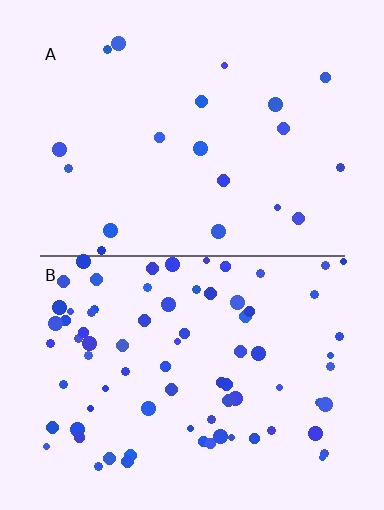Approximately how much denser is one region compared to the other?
Approximately 4.0× — region B over region A.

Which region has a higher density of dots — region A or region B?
B (the bottom).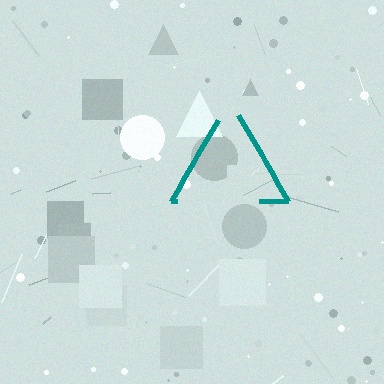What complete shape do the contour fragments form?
The contour fragments form a triangle.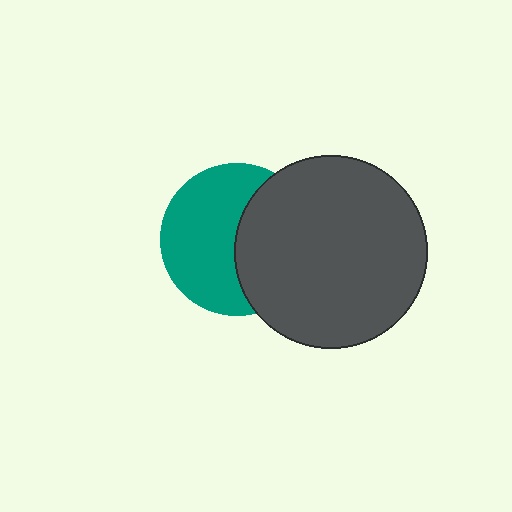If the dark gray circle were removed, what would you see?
You would see the complete teal circle.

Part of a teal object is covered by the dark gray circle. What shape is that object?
It is a circle.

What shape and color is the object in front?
The object in front is a dark gray circle.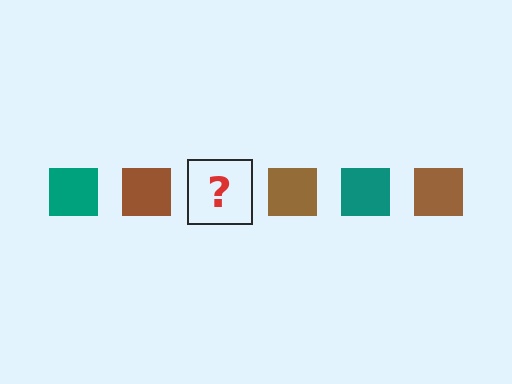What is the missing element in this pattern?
The missing element is a teal square.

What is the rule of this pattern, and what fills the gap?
The rule is that the pattern cycles through teal, brown squares. The gap should be filled with a teal square.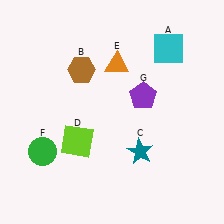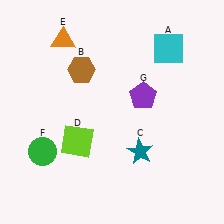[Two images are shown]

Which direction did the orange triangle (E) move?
The orange triangle (E) moved left.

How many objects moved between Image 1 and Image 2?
1 object moved between the two images.